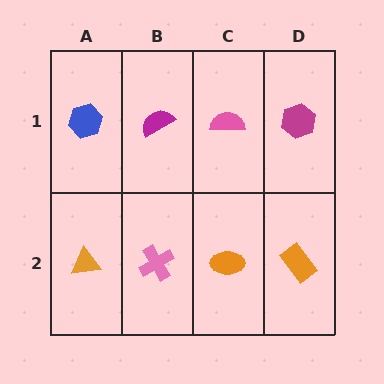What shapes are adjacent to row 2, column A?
A blue hexagon (row 1, column A), a pink cross (row 2, column B).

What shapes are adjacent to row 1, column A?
An orange triangle (row 2, column A), a magenta semicircle (row 1, column B).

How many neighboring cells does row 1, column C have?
3.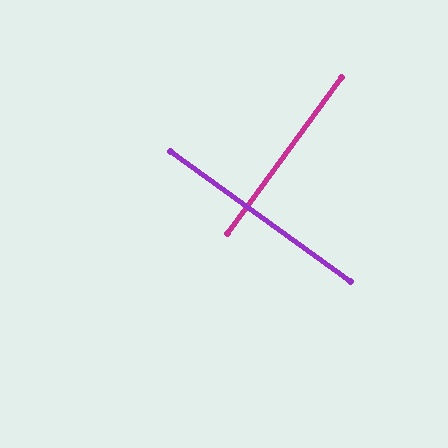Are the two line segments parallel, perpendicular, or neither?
Perpendicular — they meet at approximately 90°.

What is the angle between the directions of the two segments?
Approximately 90 degrees.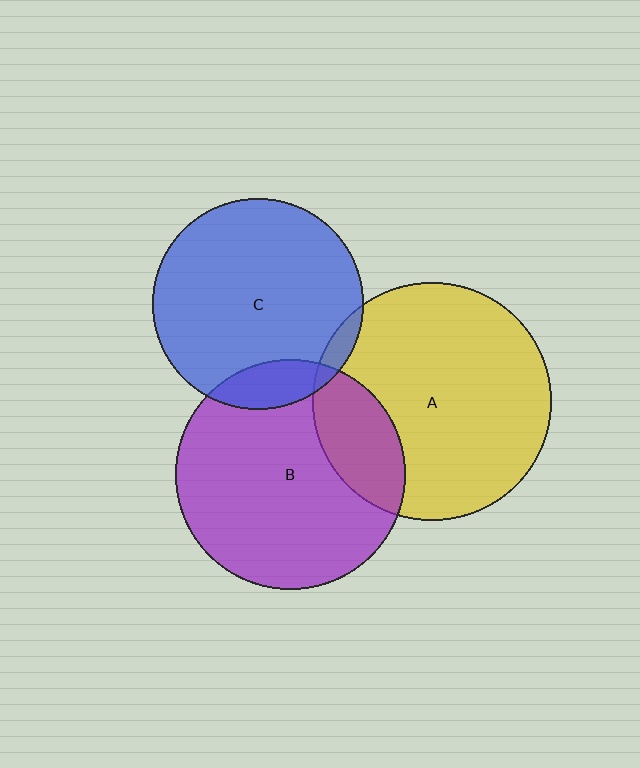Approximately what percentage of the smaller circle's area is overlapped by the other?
Approximately 15%.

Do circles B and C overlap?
Yes.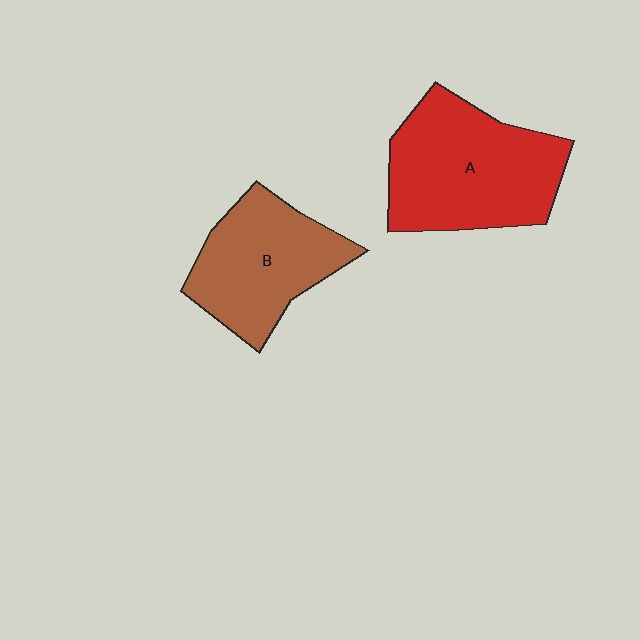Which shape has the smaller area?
Shape B (brown).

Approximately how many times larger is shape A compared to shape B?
Approximately 1.3 times.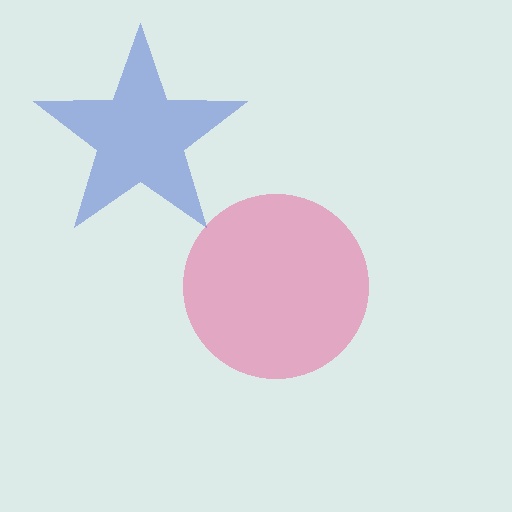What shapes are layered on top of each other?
The layered shapes are: a pink circle, a blue star.